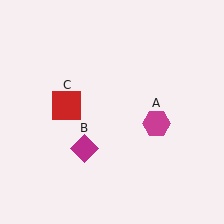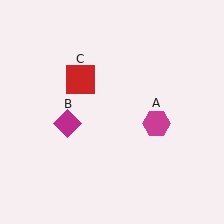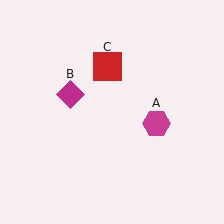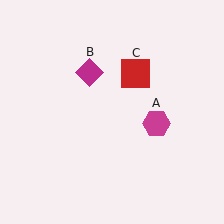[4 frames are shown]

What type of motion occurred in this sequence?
The magenta diamond (object B), red square (object C) rotated clockwise around the center of the scene.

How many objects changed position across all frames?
2 objects changed position: magenta diamond (object B), red square (object C).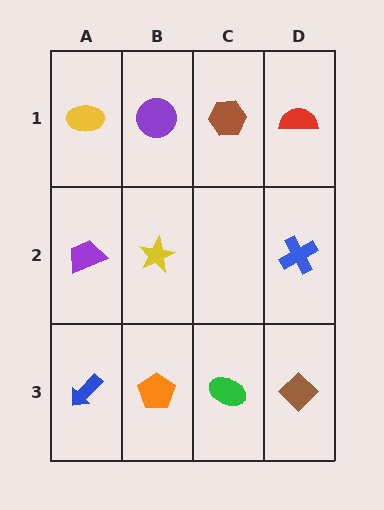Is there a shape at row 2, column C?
No, that cell is empty.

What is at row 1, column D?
A red semicircle.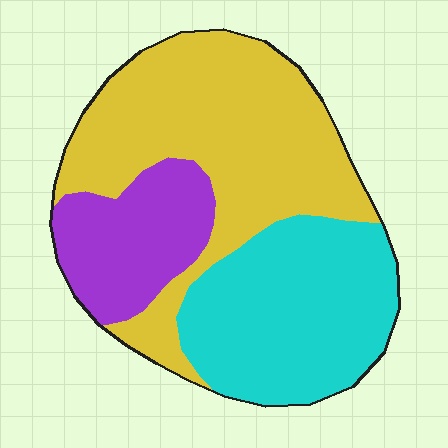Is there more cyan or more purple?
Cyan.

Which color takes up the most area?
Yellow, at roughly 45%.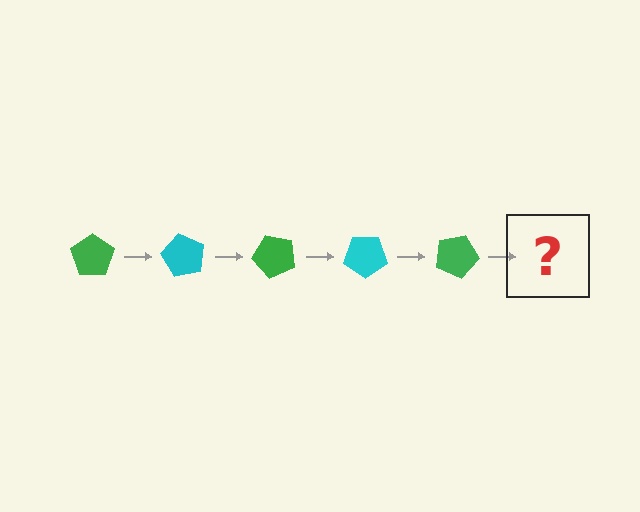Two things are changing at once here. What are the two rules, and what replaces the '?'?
The two rules are that it rotates 60 degrees each step and the color cycles through green and cyan. The '?' should be a cyan pentagon, rotated 300 degrees from the start.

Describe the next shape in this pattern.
It should be a cyan pentagon, rotated 300 degrees from the start.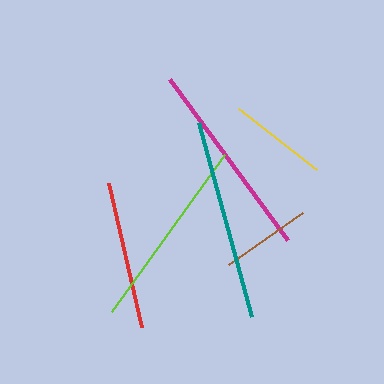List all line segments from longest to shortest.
From longest to shortest: teal, magenta, lime, red, yellow, brown.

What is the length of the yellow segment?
The yellow segment is approximately 98 pixels long.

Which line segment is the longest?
The teal line is the longest at approximately 201 pixels.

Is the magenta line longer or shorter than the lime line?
The magenta line is longer than the lime line.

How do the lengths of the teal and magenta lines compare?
The teal and magenta lines are approximately the same length.